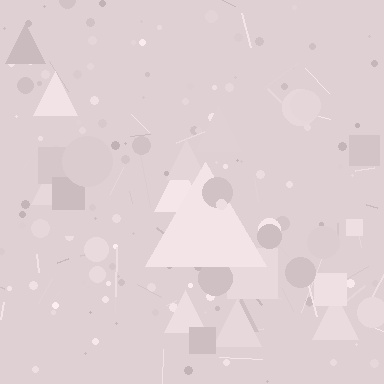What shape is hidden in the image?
A triangle is hidden in the image.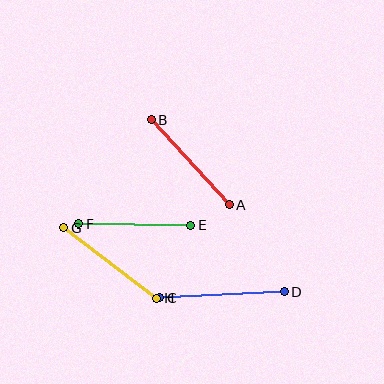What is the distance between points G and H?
The distance is approximately 117 pixels.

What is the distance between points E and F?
The distance is approximately 112 pixels.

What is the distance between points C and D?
The distance is approximately 124 pixels.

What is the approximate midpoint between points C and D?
The midpoint is at approximately (222, 295) pixels.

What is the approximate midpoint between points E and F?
The midpoint is at approximately (135, 224) pixels.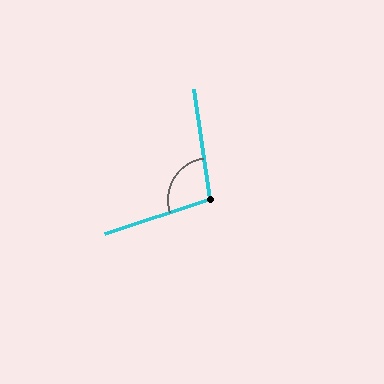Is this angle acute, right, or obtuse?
It is obtuse.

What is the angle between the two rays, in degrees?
Approximately 100 degrees.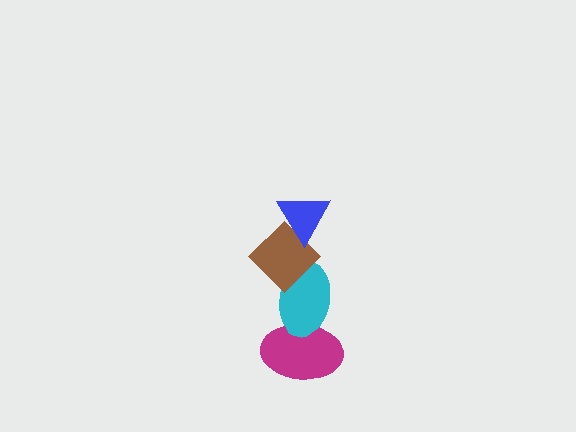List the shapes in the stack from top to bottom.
From top to bottom: the blue triangle, the brown diamond, the cyan ellipse, the magenta ellipse.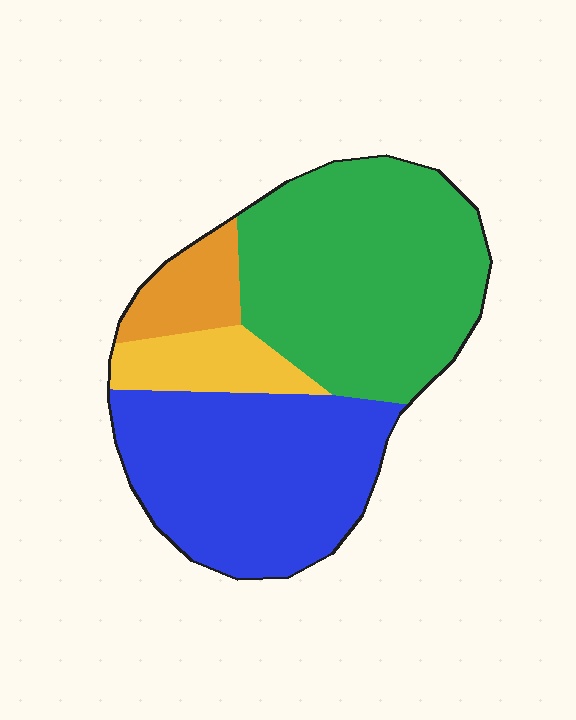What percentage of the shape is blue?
Blue covers roughly 40% of the shape.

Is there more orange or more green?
Green.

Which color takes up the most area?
Green, at roughly 45%.